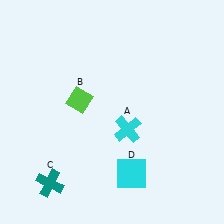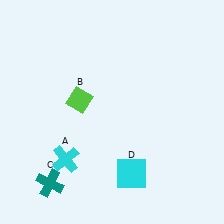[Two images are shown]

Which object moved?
The cyan cross (A) moved left.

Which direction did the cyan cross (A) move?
The cyan cross (A) moved left.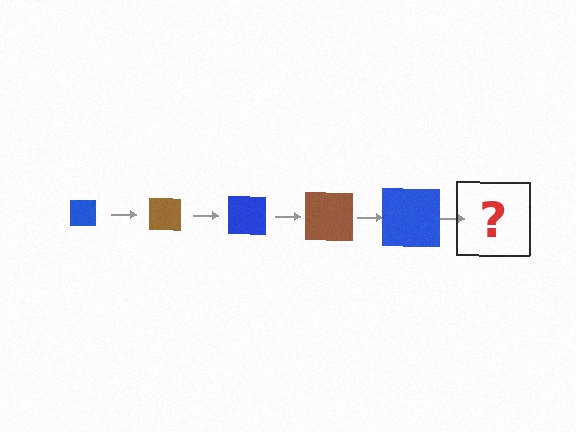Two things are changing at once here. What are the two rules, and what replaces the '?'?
The two rules are that the square grows larger each step and the color cycles through blue and brown. The '?' should be a brown square, larger than the previous one.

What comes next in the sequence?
The next element should be a brown square, larger than the previous one.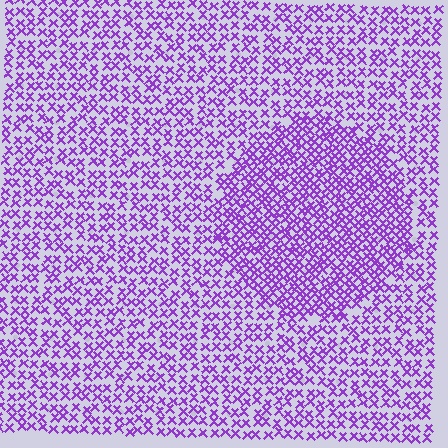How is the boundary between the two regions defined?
The boundary is defined by a change in element density (approximately 1.7x ratio). All elements are the same color, size, and shape.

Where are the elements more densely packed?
The elements are more densely packed inside the circle boundary.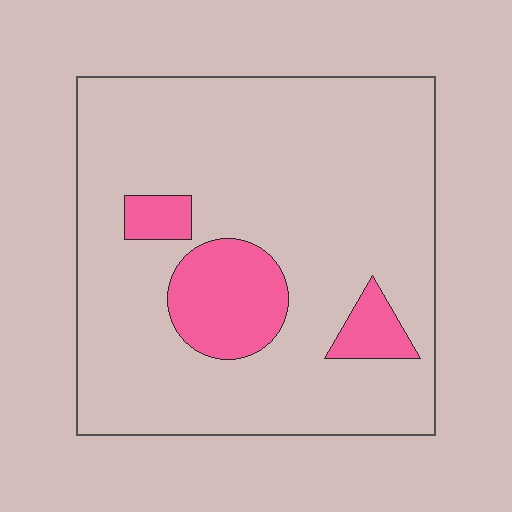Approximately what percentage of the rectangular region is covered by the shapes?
Approximately 15%.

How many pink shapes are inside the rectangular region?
3.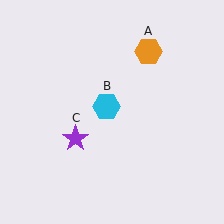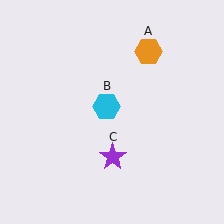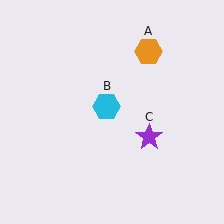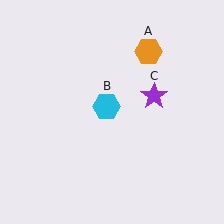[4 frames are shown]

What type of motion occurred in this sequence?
The purple star (object C) rotated counterclockwise around the center of the scene.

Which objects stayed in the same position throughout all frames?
Orange hexagon (object A) and cyan hexagon (object B) remained stationary.